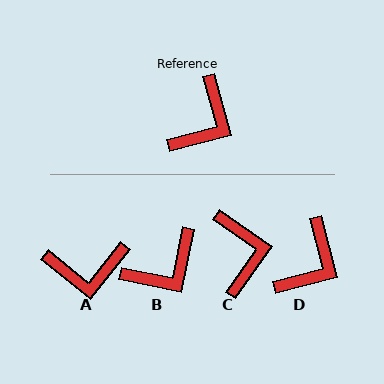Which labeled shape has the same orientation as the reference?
D.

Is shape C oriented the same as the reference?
No, it is off by about 40 degrees.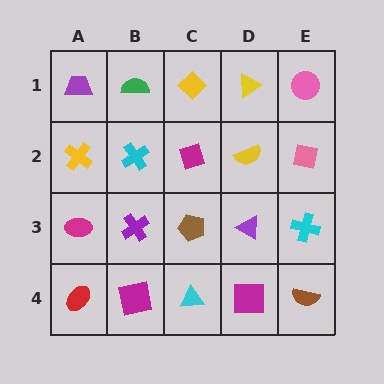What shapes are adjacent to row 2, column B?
A green semicircle (row 1, column B), a purple cross (row 3, column B), a yellow cross (row 2, column A), a magenta diamond (row 2, column C).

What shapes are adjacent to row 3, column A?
A yellow cross (row 2, column A), a red ellipse (row 4, column A), a purple cross (row 3, column B).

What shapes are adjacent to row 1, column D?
A yellow semicircle (row 2, column D), a yellow diamond (row 1, column C), a pink circle (row 1, column E).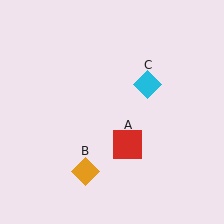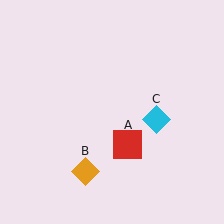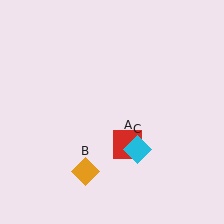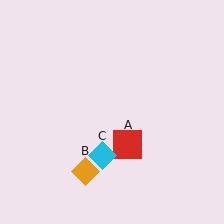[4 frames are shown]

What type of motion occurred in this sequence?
The cyan diamond (object C) rotated clockwise around the center of the scene.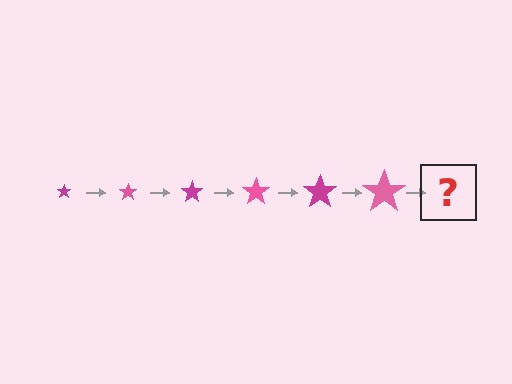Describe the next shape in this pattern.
It should be a magenta star, larger than the previous one.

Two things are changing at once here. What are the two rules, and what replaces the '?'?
The two rules are that the star grows larger each step and the color cycles through magenta and pink. The '?' should be a magenta star, larger than the previous one.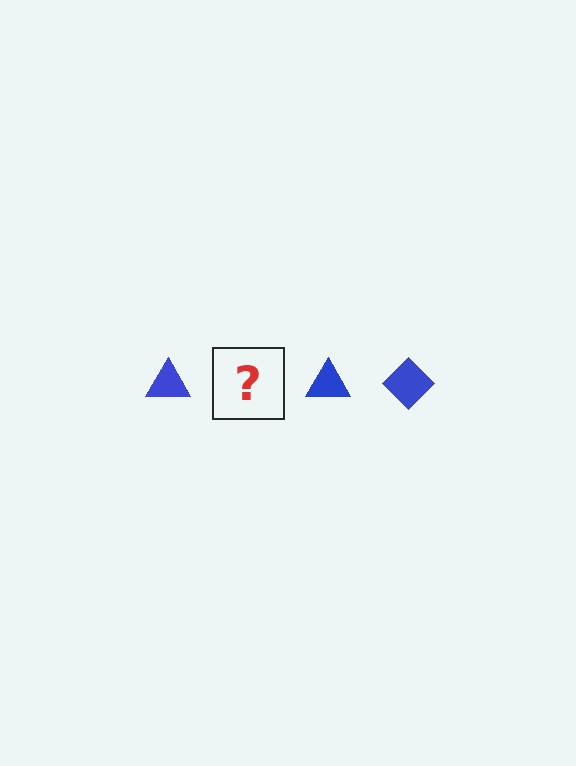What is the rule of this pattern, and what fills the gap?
The rule is that the pattern cycles through triangle, diamond shapes in blue. The gap should be filled with a blue diamond.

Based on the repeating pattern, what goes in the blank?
The blank should be a blue diamond.